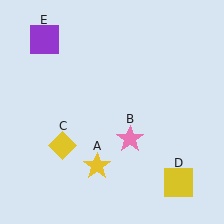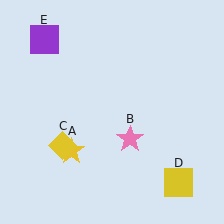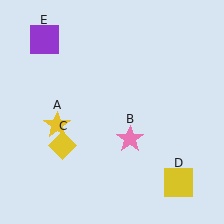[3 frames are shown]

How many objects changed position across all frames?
1 object changed position: yellow star (object A).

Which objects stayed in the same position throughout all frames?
Pink star (object B) and yellow diamond (object C) and yellow square (object D) and purple square (object E) remained stationary.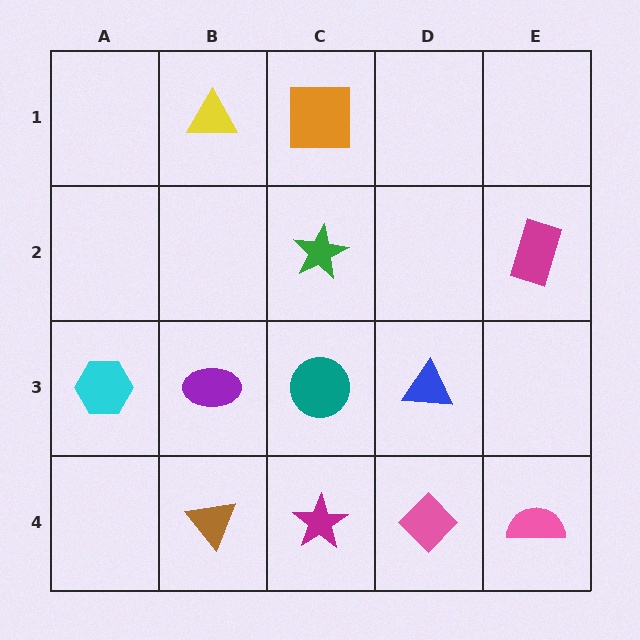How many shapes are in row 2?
2 shapes.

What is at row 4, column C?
A magenta star.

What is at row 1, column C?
An orange square.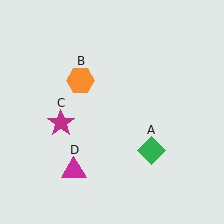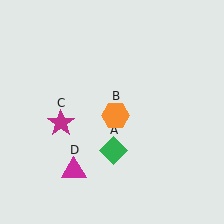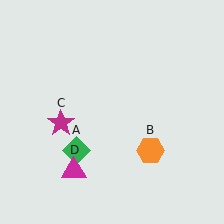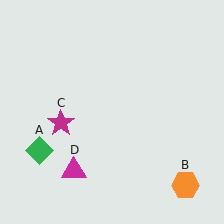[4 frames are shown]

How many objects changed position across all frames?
2 objects changed position: green diamond (object A), orange hexagon (object B).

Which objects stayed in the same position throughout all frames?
Magenta star (object C) and magenta triangle (object D) remained stationary.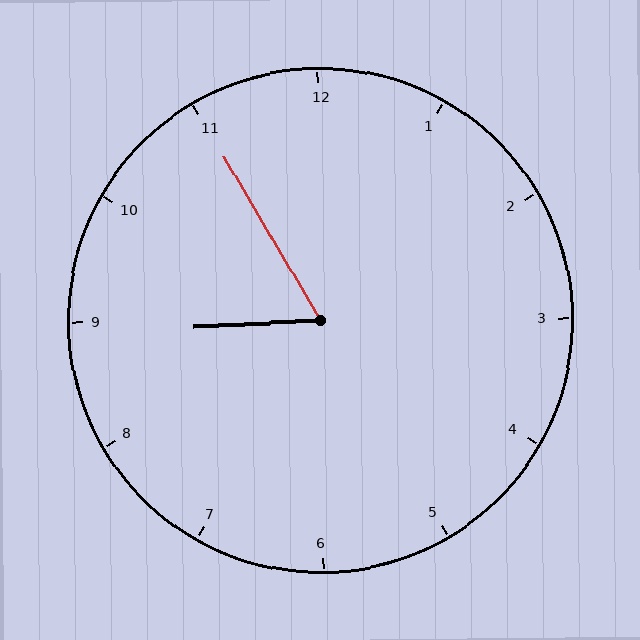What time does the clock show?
8:55.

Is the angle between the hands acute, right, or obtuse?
It is acute.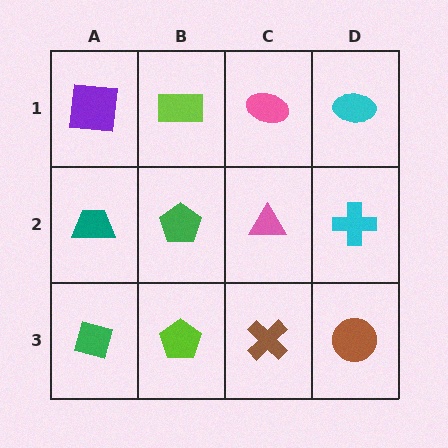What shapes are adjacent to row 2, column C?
A pink ellipse (row 1, column C), a brown cross (row 3, column C), a green pentagon (row 2, column B), a cyan cross (row 2, column D).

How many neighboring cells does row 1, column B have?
3.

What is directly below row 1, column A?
A teal trapezoid.